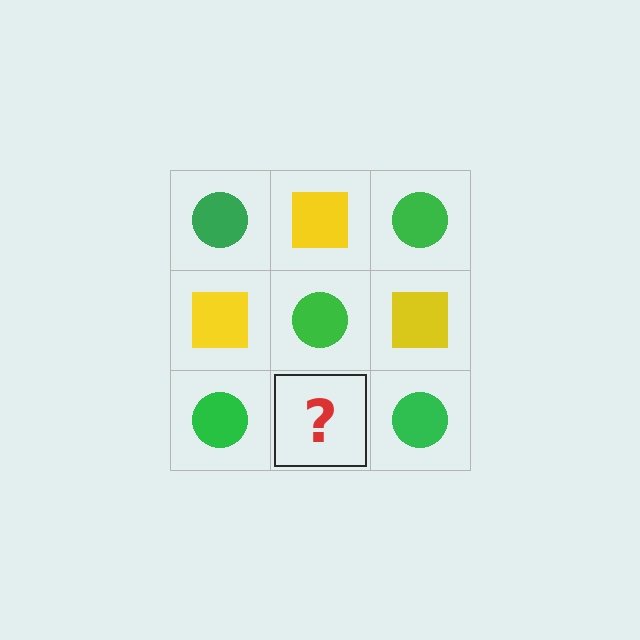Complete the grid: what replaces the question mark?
The question mark should be replaced with a yellow square.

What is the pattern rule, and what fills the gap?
The rule is that it alternates green circle and yellow square in a checkerboard pattern. The gap should be filled with a yellow square.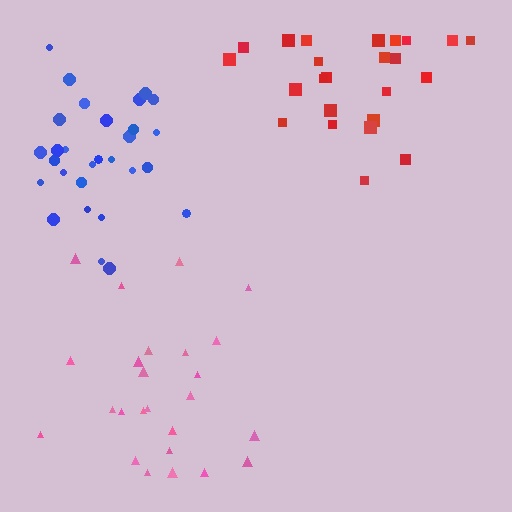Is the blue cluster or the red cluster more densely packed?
Blue.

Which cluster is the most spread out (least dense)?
Pink.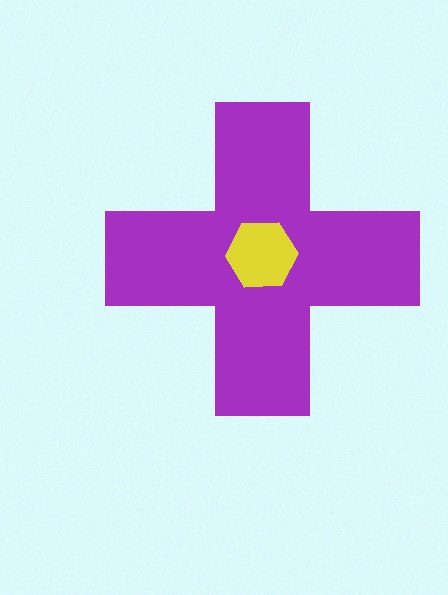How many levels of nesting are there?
2.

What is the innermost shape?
The yellow hexagon.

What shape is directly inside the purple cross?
The yellow hexagon.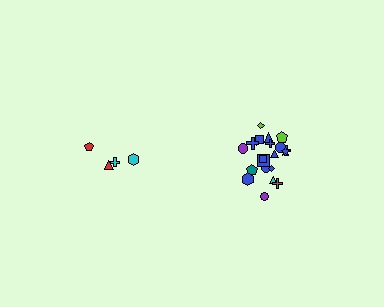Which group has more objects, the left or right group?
The right group.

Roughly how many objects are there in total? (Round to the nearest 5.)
Roughly 25 objects in total.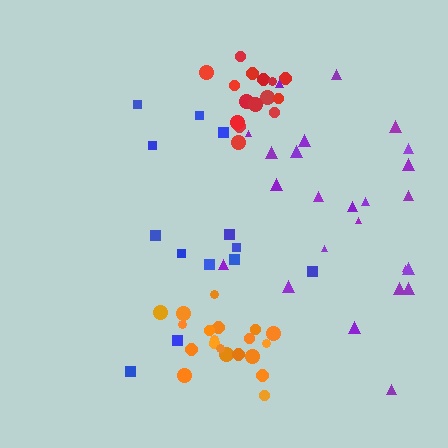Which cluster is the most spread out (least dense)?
Blue.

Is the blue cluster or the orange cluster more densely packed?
Orange.